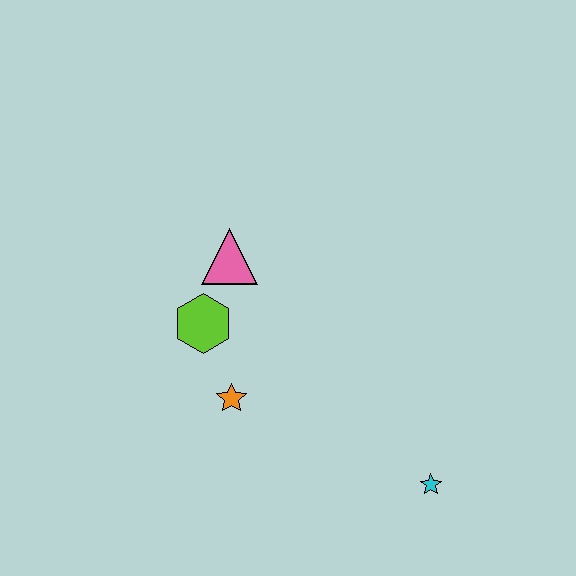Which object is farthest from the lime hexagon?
The cyan star is farthest from the lime hexagon.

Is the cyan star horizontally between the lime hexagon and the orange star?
No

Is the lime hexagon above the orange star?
Yes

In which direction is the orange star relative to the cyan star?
The orange star is to the left of the cyan star.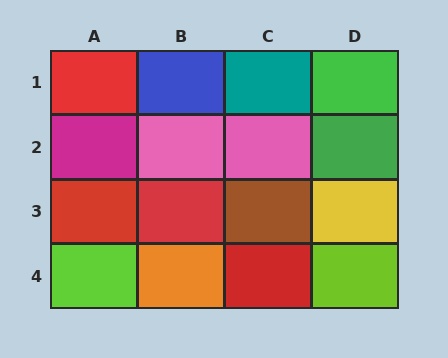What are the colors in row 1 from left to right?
Red, blue, teal, green.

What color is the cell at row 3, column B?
Red.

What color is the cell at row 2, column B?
Pink.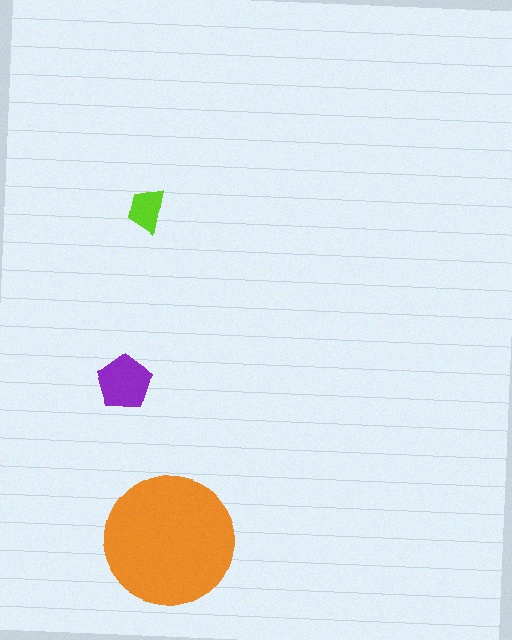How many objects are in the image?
There are 3 objects in the image.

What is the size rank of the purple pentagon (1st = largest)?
2nd.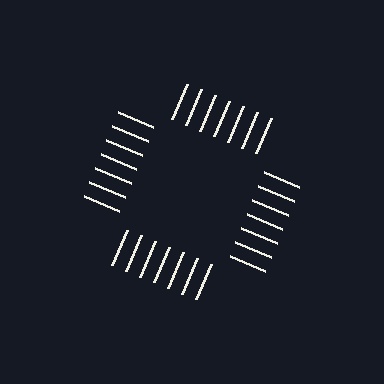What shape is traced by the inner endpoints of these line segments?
An illusory square — the line segments terminate on its edges but no continuous stroke is drawn.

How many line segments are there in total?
28 — 7 along each of the 4 edges.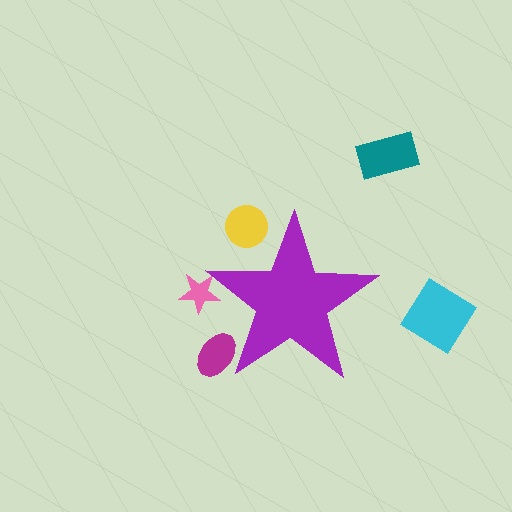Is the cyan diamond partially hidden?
No, the cyan diamond is fully visible.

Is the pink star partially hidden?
Yes, the pink star is partially hidden behind the purple star.